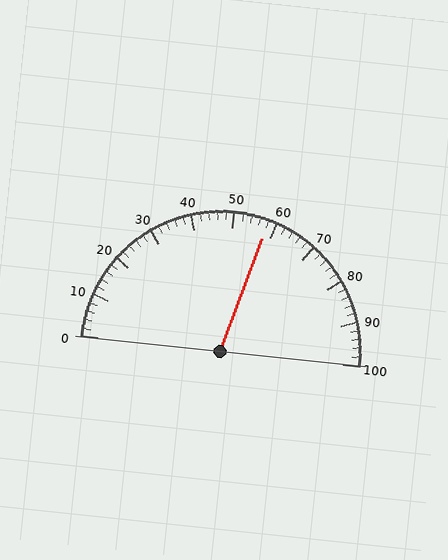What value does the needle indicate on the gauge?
The needle indicates approximately 58.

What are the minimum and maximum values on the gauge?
The gauge ranges from 0 to 100.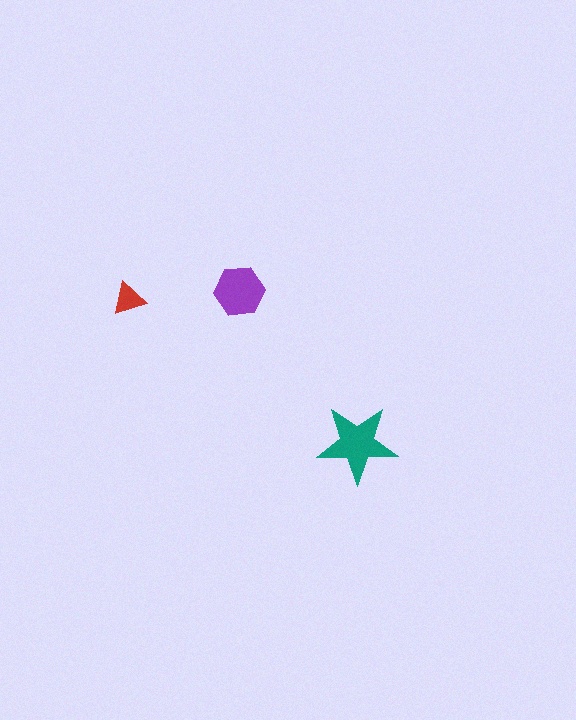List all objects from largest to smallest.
The teal star, the purple hexagon, the red triangle.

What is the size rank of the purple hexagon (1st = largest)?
2nd.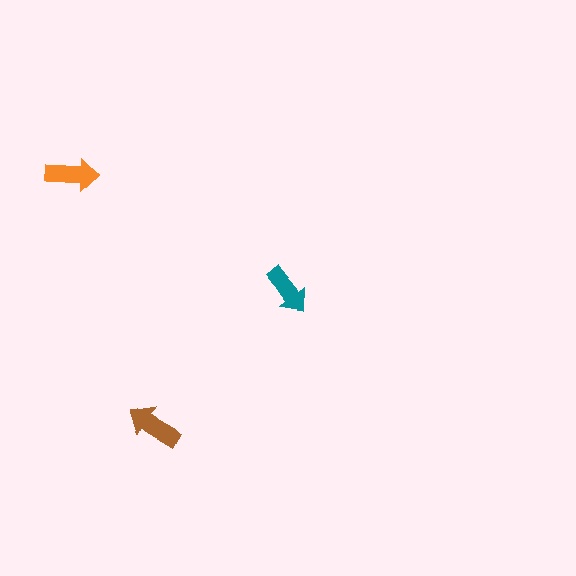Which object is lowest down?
The brown arrow is bottommost.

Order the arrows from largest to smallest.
the brown one, the orange one, the teal one.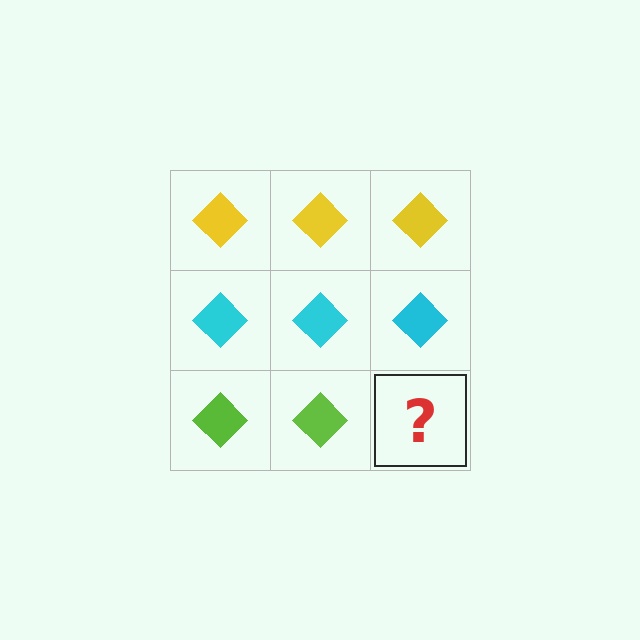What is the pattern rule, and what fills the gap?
The rule is that each row has a consistent color. The gap should be filled with a lime diamond.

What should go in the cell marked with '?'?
The missing cell should contain a lime diamond.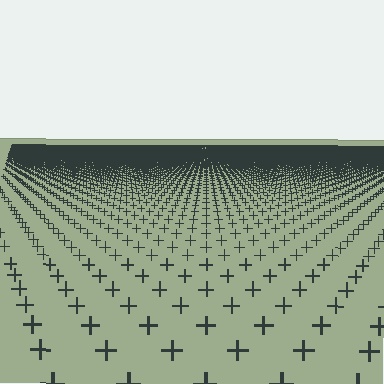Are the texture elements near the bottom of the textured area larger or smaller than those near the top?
Larger. Near the bottom, elements are closer to the viewer and appear at a bigger on-screen size.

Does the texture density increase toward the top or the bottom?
Density increases toward the top.